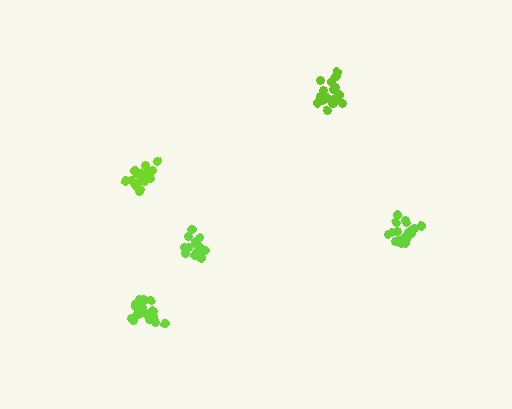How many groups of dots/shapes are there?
There are 5 groups.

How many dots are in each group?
Group 1: 20 dots, Group 2: 19 dots, Group 3: 20 dots, Group 4: 19 dots, Group 5: 15 dots (93 total).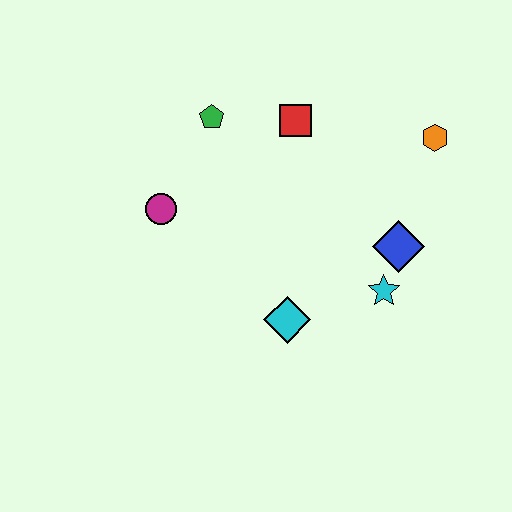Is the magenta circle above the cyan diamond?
Yes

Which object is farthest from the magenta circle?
The orange hexagon is farthest from the magenta circle.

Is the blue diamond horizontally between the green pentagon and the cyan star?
No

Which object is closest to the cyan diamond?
The cyan star is closest to the cyan diamond.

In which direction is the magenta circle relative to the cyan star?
The magenta circle is to the left of the cyan star.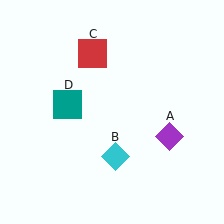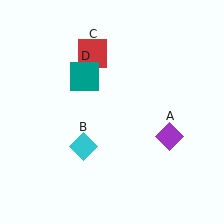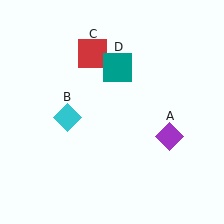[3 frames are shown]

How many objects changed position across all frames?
2 objects changed position: cyan diamond (object B), teal square (object D).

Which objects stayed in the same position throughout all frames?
Purple diamond (object A) and red square (object C) remained stationary.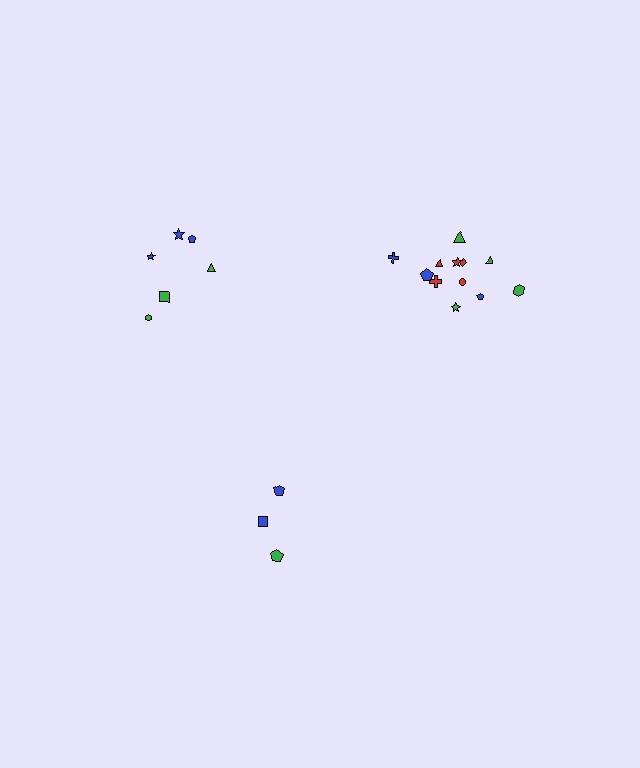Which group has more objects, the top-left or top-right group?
The top-right group.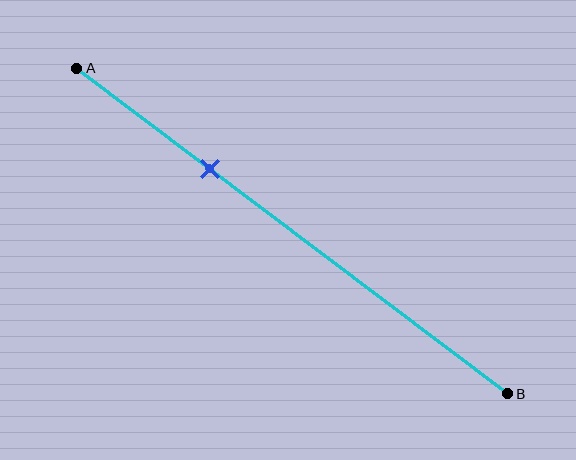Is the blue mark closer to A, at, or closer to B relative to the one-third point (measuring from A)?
The blue mark is approximately at the one-third point of segment AB.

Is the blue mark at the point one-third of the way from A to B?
Yes, the mark is approximately at the one-third point.